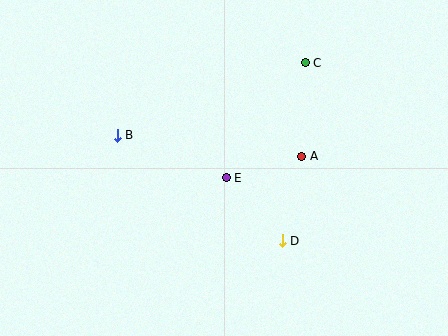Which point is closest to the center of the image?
Point E at (226, 178) is closest to the center.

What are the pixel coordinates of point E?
Point E is at (226, 178).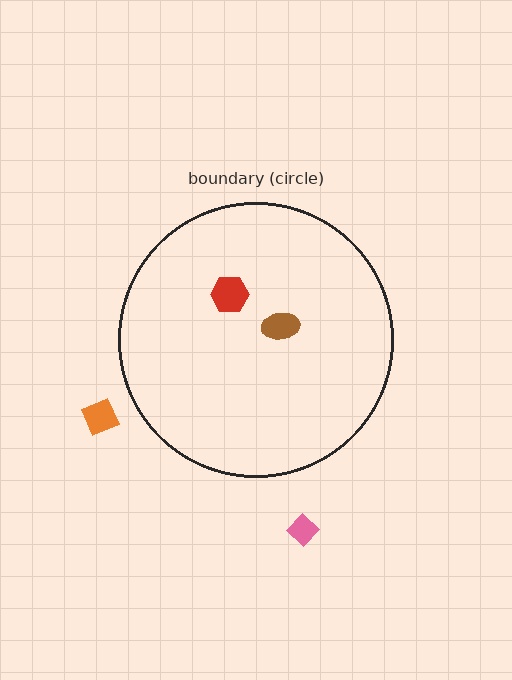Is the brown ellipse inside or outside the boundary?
Inside.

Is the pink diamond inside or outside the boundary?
Outside.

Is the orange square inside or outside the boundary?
Outside.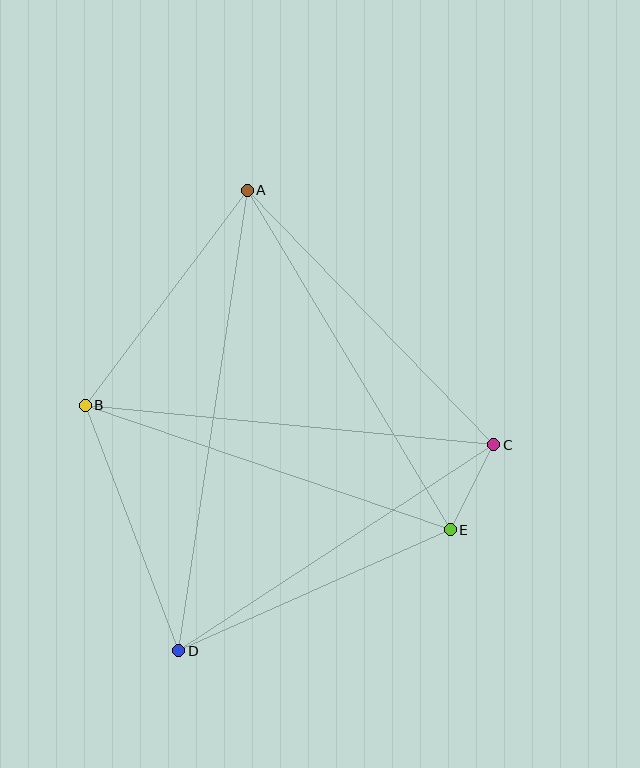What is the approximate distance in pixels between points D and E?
The distance between D and E is approximately 297 pixels.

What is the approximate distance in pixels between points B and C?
The distance between B and C is approximately 410 pixels.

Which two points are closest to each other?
Points C and E are closest to each other.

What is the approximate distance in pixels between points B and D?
The distance between B and D is approximately 263 pixels.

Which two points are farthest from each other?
Points A and D are farthest from each other.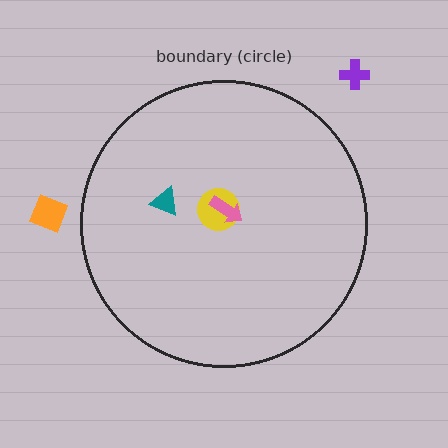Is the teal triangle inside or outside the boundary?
Inside.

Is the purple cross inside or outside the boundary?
Outside.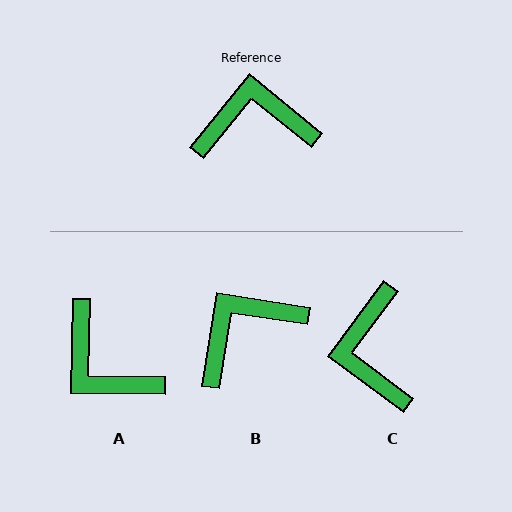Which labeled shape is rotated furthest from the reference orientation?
A, about 128 degrees away.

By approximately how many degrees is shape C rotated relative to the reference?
Approximately 92 degrees counter-clockwise.